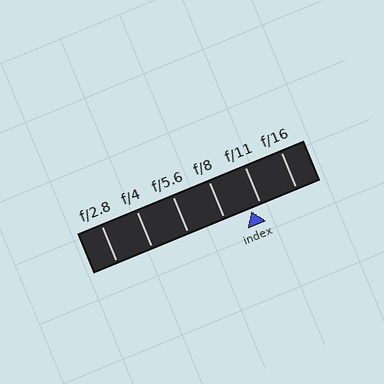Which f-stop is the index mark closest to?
The index mark is closest to f/11.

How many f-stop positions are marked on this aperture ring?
There are 6 f-stop positions marked.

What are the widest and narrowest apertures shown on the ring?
The widest aperture shown is f/2.8 and the narrowest is f/16.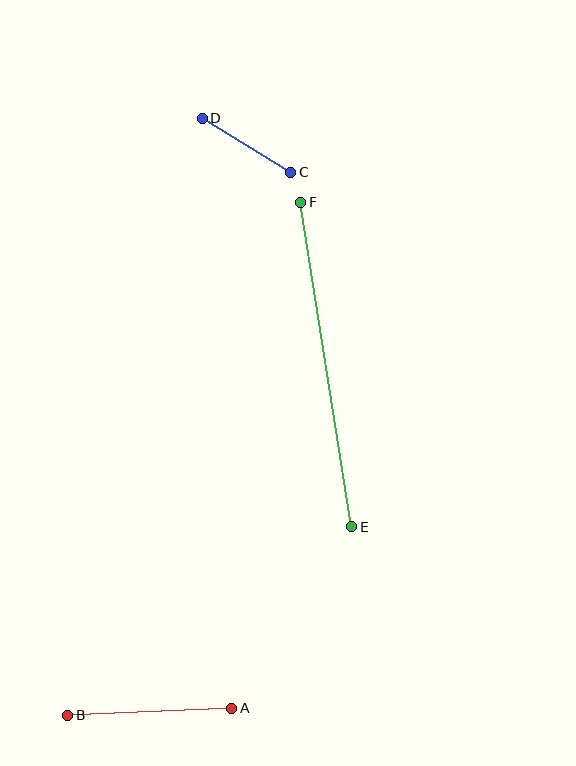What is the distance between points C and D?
The distance is approximately 104 pixels.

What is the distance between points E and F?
The distance is approximately 329 pixels.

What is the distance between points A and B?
The distance is approximately 164 pixels.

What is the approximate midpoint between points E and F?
The midpoint is at approximately (326, 364) pixels.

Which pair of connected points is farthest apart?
Points E and F are farthest apart.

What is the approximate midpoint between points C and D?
The midpoint is at approximately (247, 145) pixels.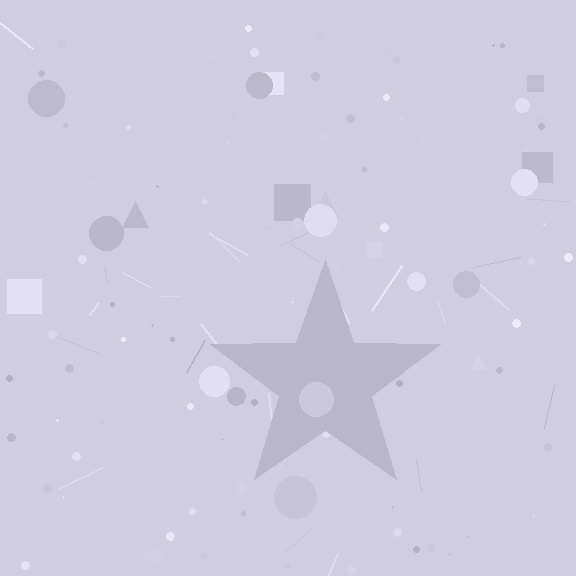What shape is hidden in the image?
A star is hidden in the image.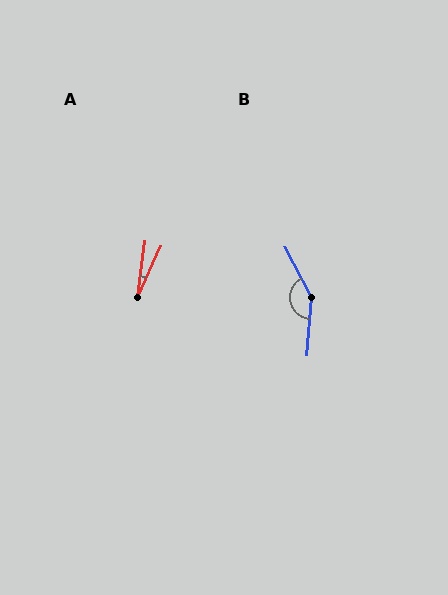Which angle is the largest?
B, at approximately 148 degrees.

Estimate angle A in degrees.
Approximately 17 degrees.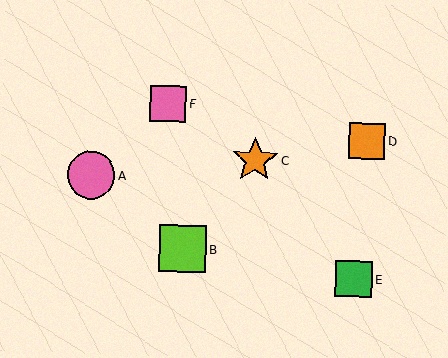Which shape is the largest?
The pink circle (labeled A) is the largest.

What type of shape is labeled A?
Shape A is a pink circle.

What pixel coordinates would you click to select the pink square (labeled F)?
Click at (168, 103) to select the pink square F.